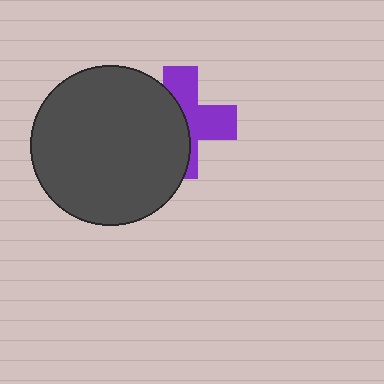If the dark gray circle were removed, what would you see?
You would see the complete purple cross.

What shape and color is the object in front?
The object in front is a dark gray circle.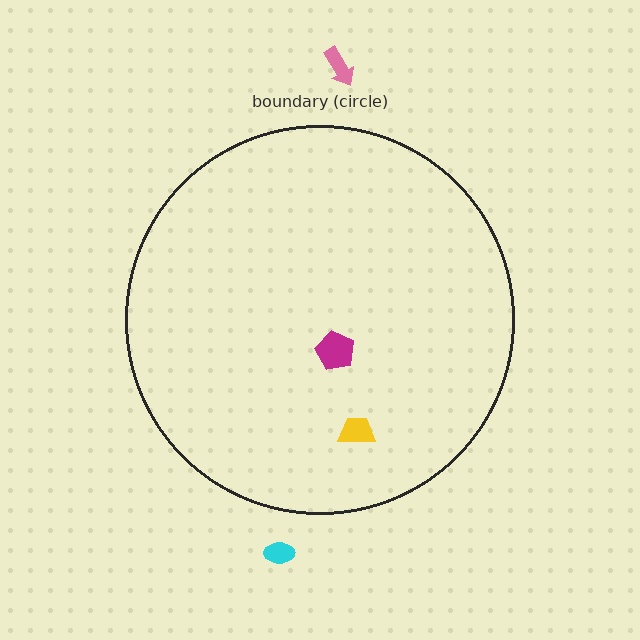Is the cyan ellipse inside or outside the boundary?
Outside.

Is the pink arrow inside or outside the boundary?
Outside.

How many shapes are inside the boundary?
2 inside, 2 outside.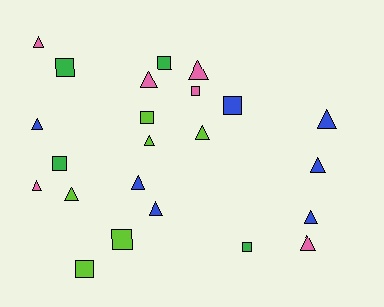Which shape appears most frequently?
Triangle, with 14 objects.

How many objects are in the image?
There are 23 objects.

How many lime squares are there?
There are 3 lime squares.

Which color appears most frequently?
Blue, with 7 objects.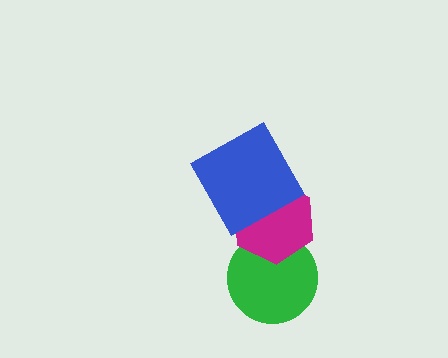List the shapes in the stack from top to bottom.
From top to bottom: the blue square, the magenta hexagon, the green circle.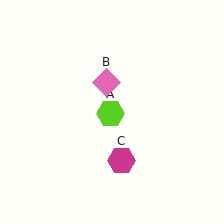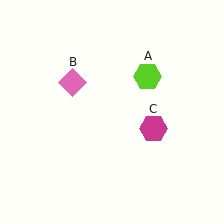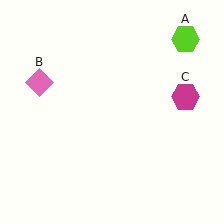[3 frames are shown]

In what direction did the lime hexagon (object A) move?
The lime hexagon (object A) moved up and to the right.